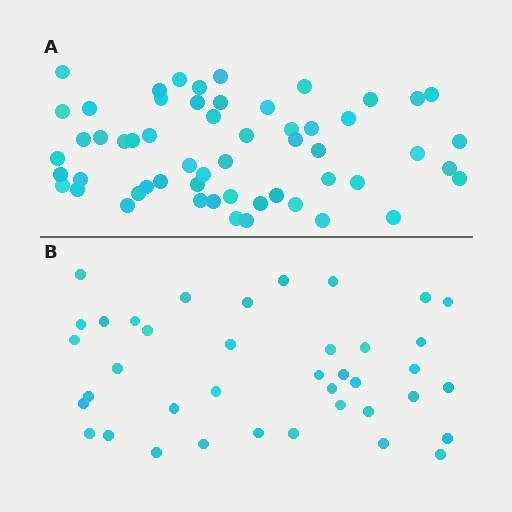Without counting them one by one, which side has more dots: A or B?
Region A (the top region) has more dots.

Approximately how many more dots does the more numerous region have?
Region A has approximately 15 more dots than region B.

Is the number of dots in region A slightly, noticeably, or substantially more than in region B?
Region A has noticeably more, but not dramatically so. The ratio is roughly 1.4 to 1.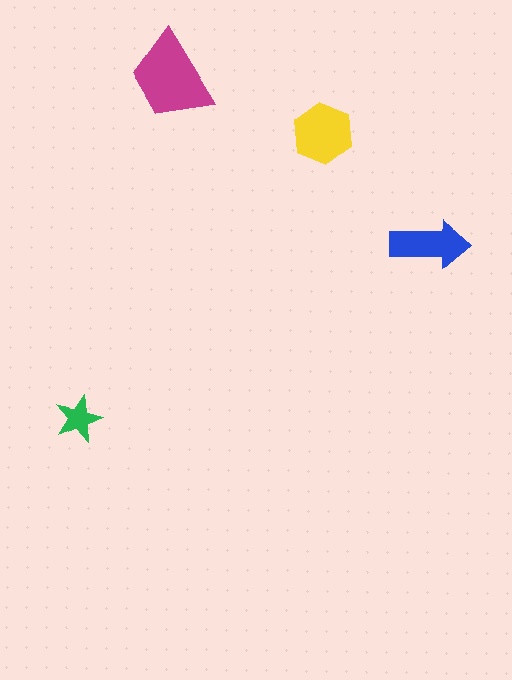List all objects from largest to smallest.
The magenta trapezoid, the yellow hexagon, the blue arrow, the green star.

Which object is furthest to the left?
The green star is leftmost.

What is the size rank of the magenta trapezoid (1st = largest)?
1st.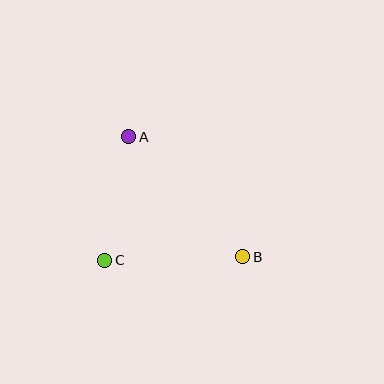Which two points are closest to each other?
Points A and C are closest to each other.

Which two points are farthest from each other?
Points A and B are farthest from each other.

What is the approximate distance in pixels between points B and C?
The distance between B and C is approximately 138 pixels.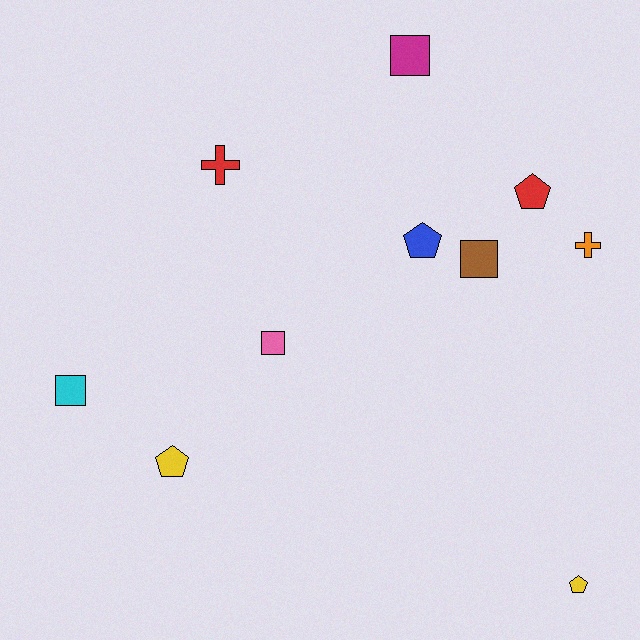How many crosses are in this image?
There are 2 crosses.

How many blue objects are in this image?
There is 1 blue object.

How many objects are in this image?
There are 10 objects.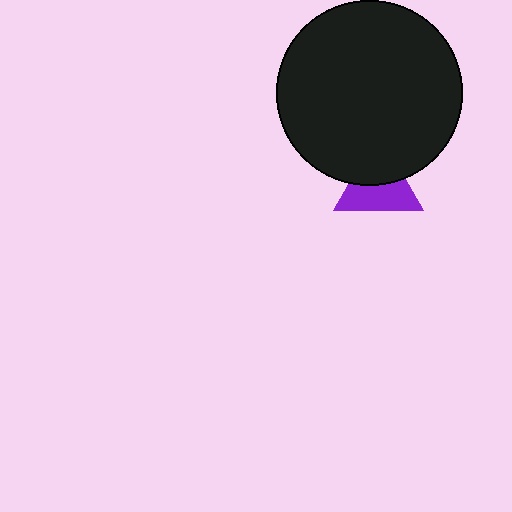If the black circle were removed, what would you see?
You would see the complete purple triangle.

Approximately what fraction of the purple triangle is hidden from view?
Roughly 43% of the purple triangle is hidden behind the black circle.